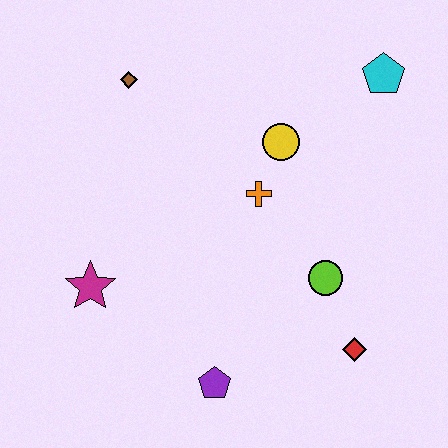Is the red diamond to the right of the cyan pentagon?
No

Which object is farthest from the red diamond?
The brown diamond is farthest from the red diamond.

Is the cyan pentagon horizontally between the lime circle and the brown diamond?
No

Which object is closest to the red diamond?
The lime circle is closest to the red diamond.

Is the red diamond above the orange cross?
No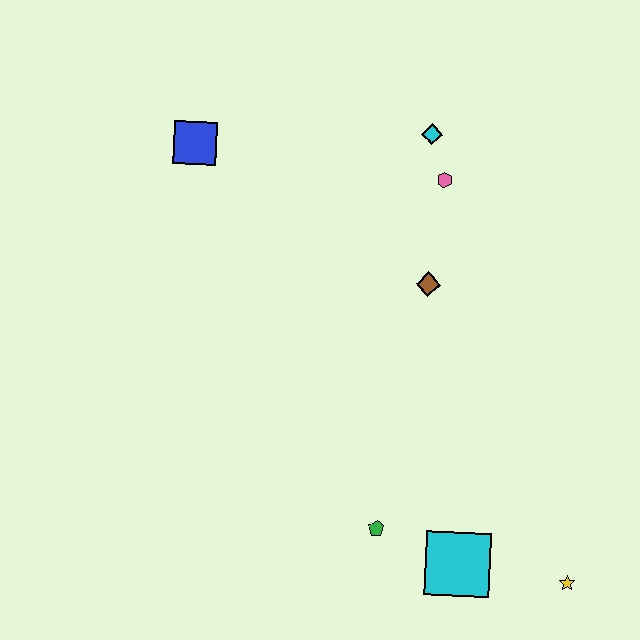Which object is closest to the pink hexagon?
The cyan diamond is closest to the pink hexagon.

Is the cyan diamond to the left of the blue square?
No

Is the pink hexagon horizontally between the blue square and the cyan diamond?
No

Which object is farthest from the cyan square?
The blue square is farthest from the cyan square.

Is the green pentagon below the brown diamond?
Yes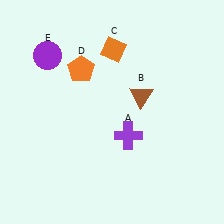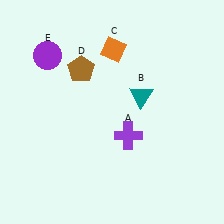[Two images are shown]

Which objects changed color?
B changed from brown to teal. D changed from orange to brown.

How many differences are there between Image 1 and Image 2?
There are 2 differences between the two images.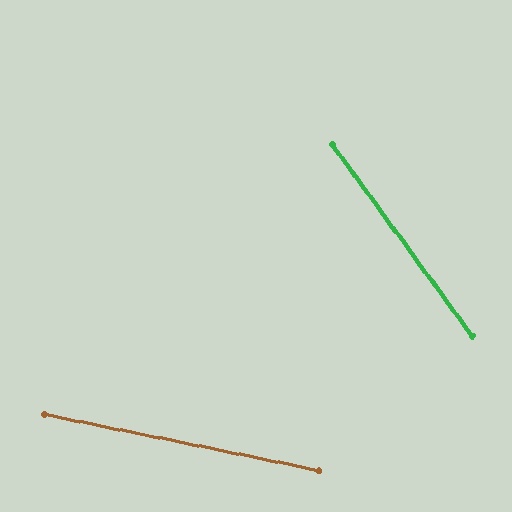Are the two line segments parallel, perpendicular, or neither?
Neither parallel nor perpendicular — they differ by about 42°.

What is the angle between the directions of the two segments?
Approximately 42 degrees.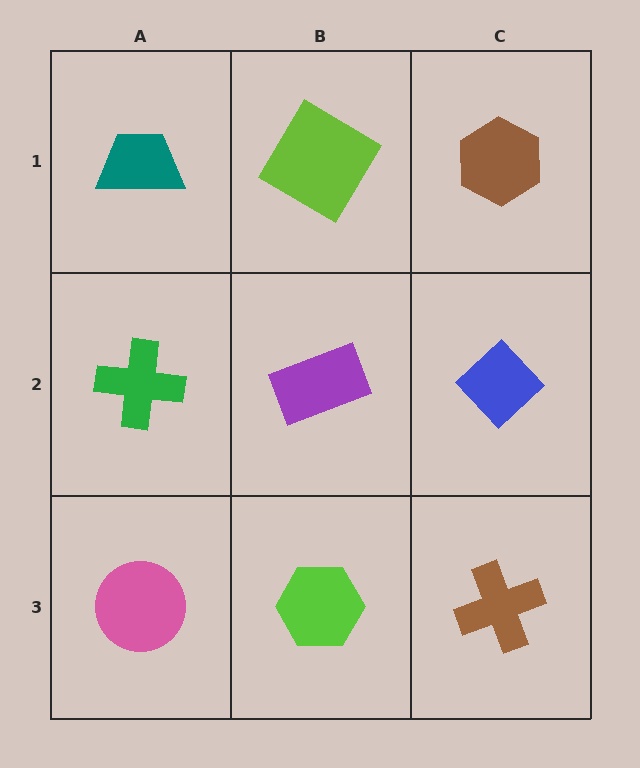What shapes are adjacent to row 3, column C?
A blue diamond (row 2, column C), a lime hexagon (row 3, column B).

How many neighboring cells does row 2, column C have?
3.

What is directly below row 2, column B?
A lime hexagon.